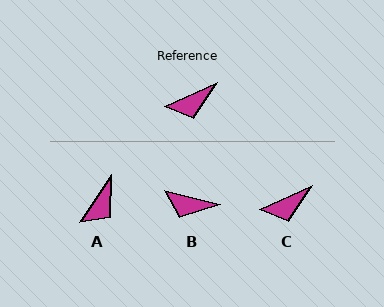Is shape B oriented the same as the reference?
No, it is off by about 38 degrees.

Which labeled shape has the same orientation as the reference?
C.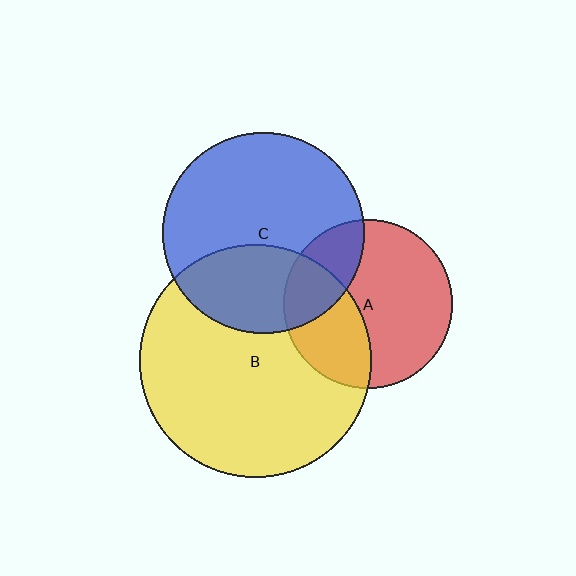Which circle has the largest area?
Circle B (yellow).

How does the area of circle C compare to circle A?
Approximately 1.4 times.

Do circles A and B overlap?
Yes.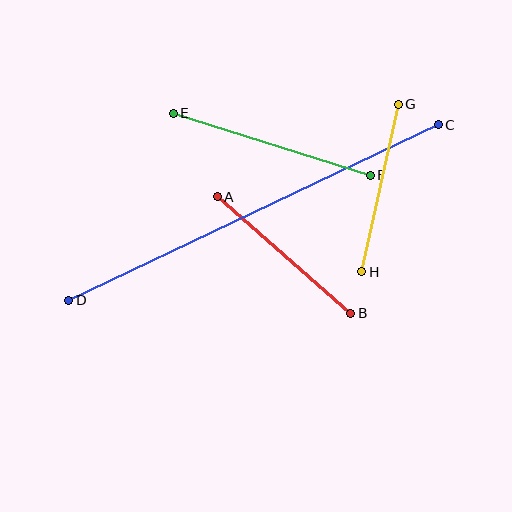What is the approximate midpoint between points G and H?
The midpoint is at approximately (380, 188) pixels.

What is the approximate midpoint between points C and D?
The midpoint is at approximately (253, 213) pixels.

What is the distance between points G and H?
The distance is approximately 171 pixels.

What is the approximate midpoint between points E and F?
The midpoint is at approximately (272, 144) pixels.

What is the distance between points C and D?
The distance is approximately 409 pixels.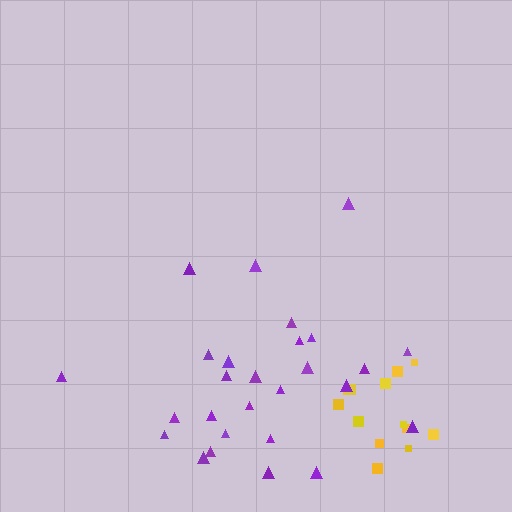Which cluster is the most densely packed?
Yellow.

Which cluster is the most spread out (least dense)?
Purple.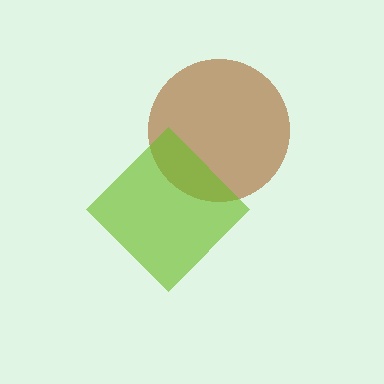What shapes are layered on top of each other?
The layered shapes are: a brown circle, a lime diamond.